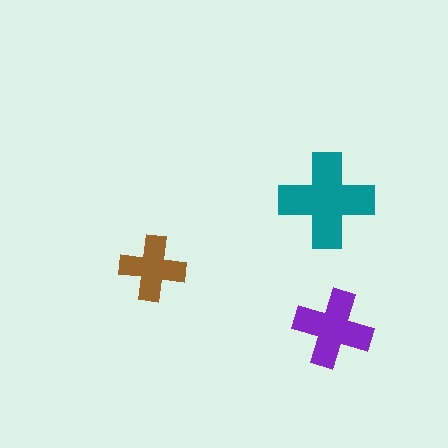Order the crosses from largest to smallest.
the teal one, the purple one, the brown one.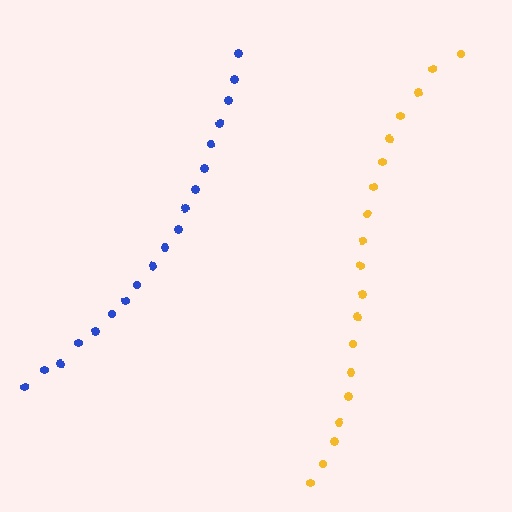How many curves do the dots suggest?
There are 2 distinct paths.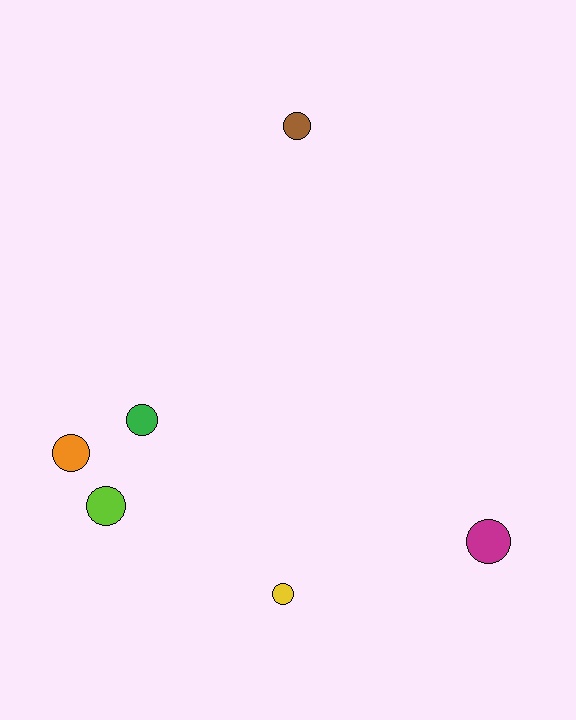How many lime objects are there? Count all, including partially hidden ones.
There is 1 lime object.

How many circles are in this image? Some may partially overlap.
There are 6 circles.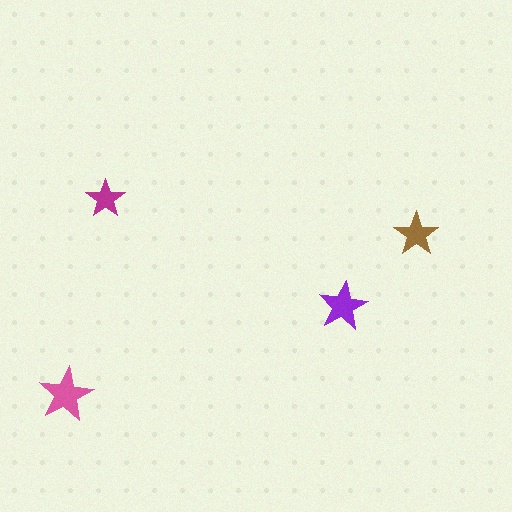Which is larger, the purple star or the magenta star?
The purple one.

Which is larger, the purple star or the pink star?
The pink one.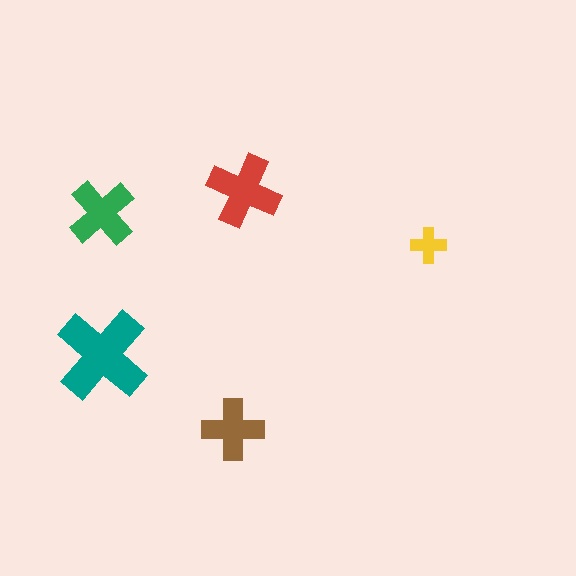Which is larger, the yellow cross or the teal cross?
The teal one.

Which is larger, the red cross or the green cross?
The red one.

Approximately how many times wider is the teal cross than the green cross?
About 1.5 times wider.